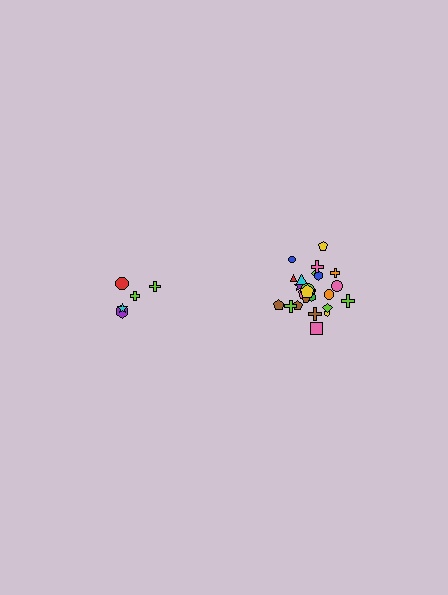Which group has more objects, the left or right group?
The right group.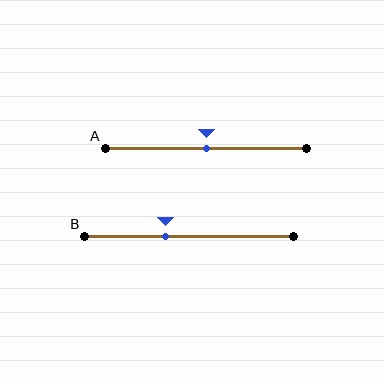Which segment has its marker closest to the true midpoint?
Segment A has its marker closest to the true midpoint.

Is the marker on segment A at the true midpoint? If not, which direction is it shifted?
Yes, the marker on segment A is at the true midpoint.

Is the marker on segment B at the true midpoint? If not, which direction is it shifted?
No, the marker on segment B is shifted to the left by about 11% of the segment length.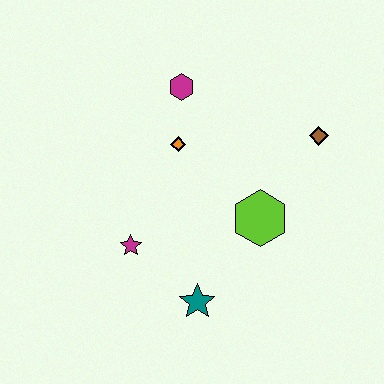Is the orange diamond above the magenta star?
Yes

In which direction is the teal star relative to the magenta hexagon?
The teal star is below the magenta hexagon.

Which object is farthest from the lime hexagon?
The magenta hexagon is farthest from the lime hexagon.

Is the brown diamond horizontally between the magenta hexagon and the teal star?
No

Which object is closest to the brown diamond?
The lime hexagon is closest to the brown diamond.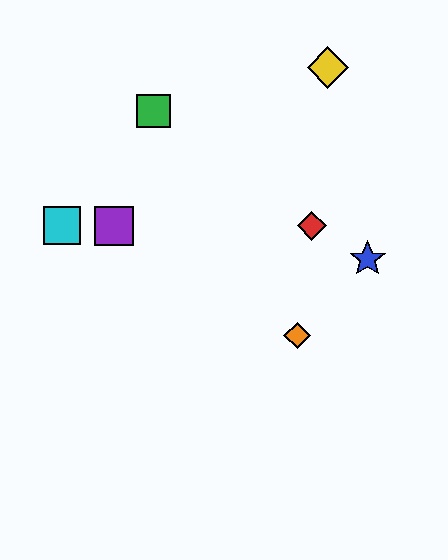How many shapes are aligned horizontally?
3 shapes (the red diamond, the purple square, the cyan square) are aligned horizontally.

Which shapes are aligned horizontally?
The red diamond, the purple square, the cyan square are aligned horizontally.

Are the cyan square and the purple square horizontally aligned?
Yes, both are at y≈226.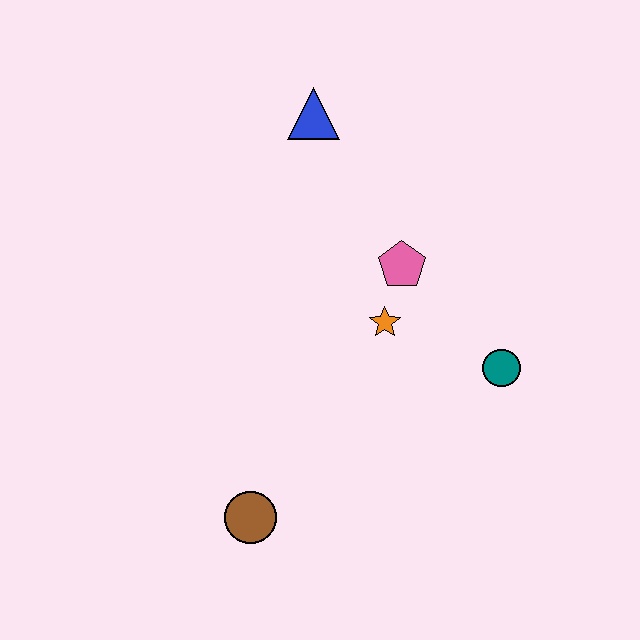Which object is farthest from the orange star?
The brown circle is farthest from the orange star.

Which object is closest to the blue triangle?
The pink pentagon is closest to the blue triangle.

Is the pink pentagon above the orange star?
Yes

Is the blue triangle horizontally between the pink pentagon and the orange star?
No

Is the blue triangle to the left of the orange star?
Yes